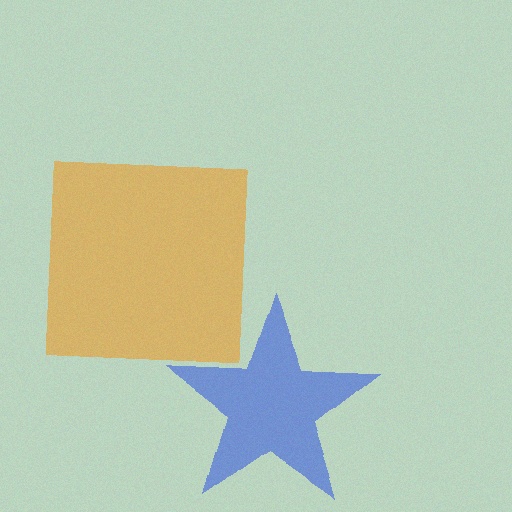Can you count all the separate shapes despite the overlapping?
Yes, there are 2 separate shapes.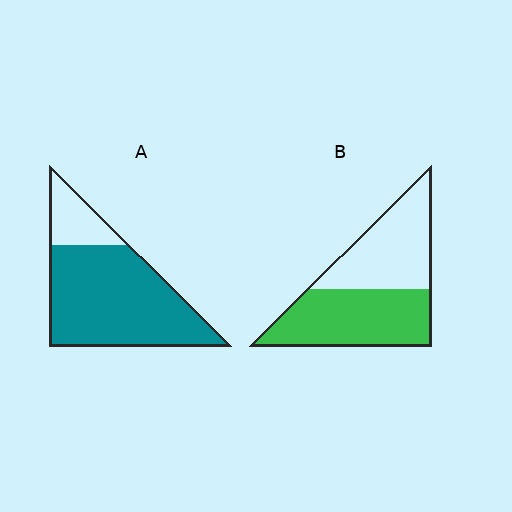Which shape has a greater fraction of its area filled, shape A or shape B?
Shape A.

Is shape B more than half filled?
Roughly half.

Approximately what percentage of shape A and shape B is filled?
A is approximately 80% and B is approximately 55%.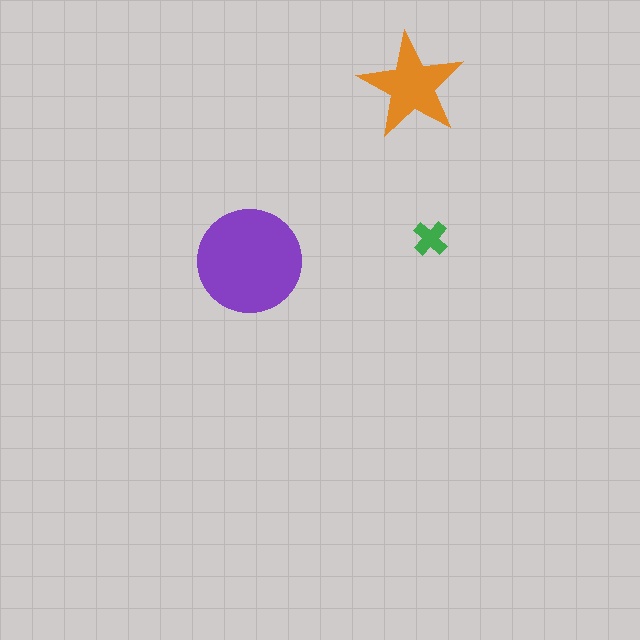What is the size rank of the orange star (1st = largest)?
2nd.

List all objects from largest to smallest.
The purple circle, the orange star, the green cross.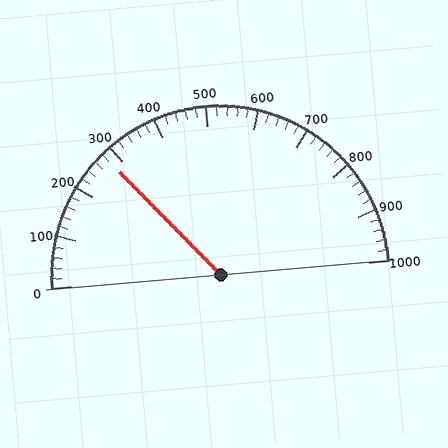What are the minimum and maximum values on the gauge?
The gauge ranges from 0 to 1000.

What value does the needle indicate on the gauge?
The needle indicates approximately 280.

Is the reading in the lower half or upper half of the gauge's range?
The reading is in the lower half of the range (0 to 1000).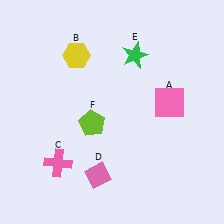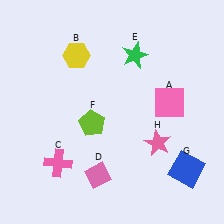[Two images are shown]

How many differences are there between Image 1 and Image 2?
There are 2 differences between the two images.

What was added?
A blue square (G), a pink star (H) were added in Image 2.